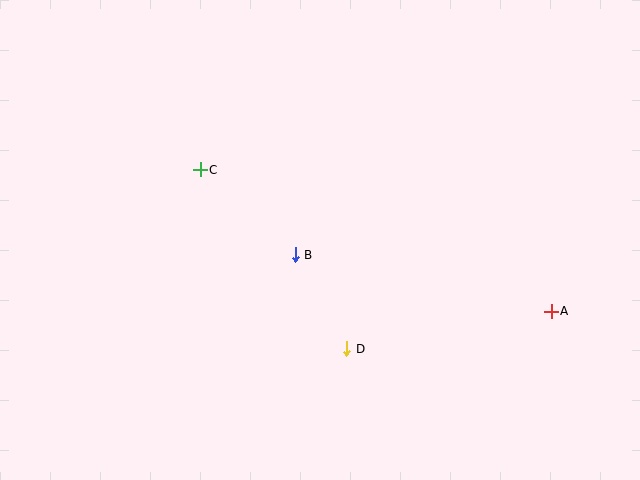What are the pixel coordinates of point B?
Point B is at (295, 255).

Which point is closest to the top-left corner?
Point C is closest to the top-left corner.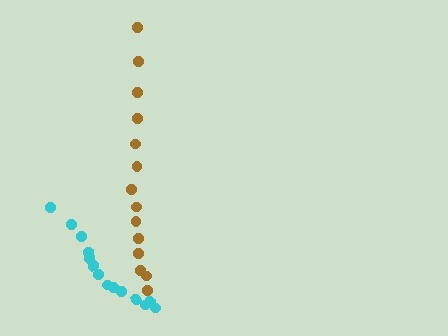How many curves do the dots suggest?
There are 2 distinct paths.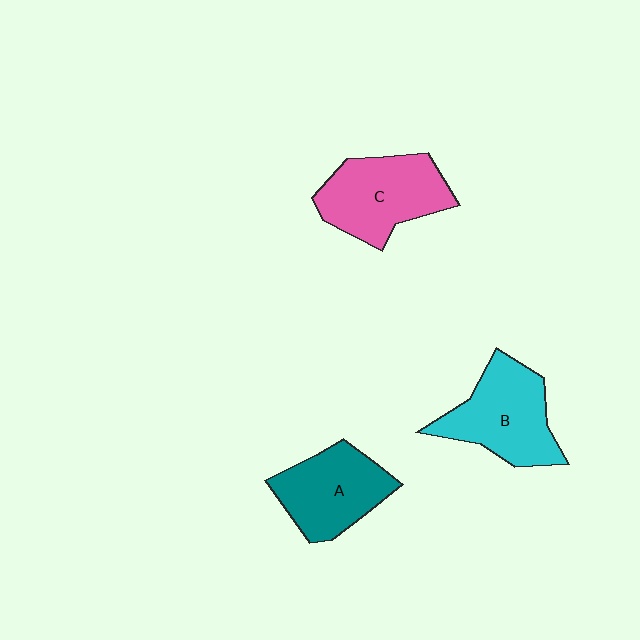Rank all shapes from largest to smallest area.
From largest to smallest: C (pink), B (cyan), A (teal).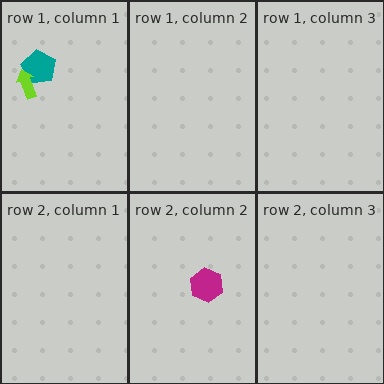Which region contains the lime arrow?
The row 1, column 1 region.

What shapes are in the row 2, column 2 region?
The magenta hexagon.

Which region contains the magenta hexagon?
The row 2, column 2 region.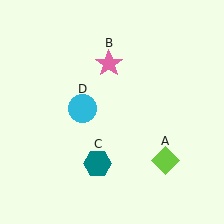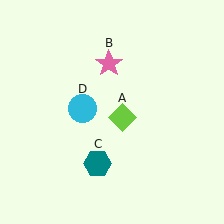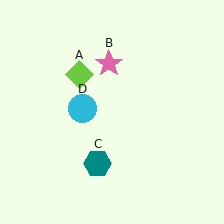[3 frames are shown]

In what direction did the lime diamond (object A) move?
The lime diamond (object A) moved up and to the left.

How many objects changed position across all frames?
1 object changed position: lime diamond (object A).